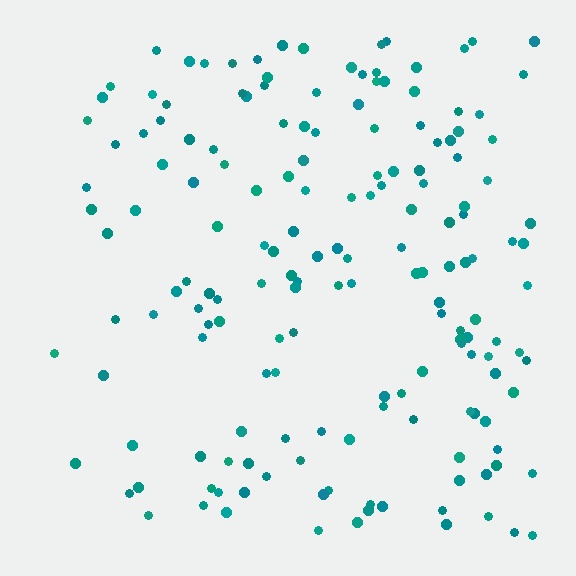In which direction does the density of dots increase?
From left to right, with the right side densest.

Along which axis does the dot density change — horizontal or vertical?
Horizontal.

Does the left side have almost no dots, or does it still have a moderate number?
Still a moderate number, just noticeably fewer than the right.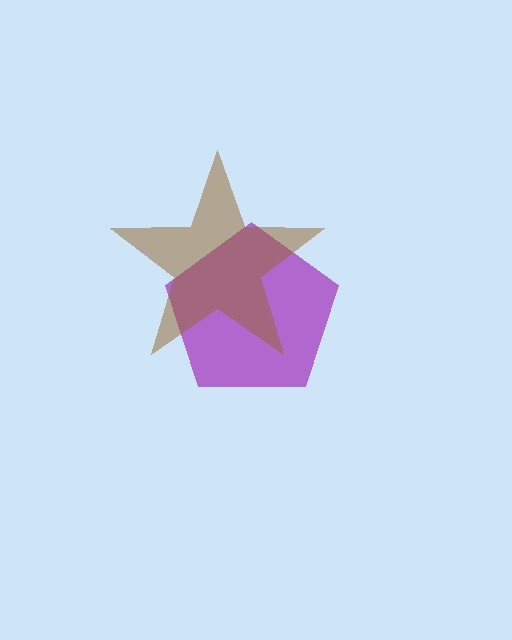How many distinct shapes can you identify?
There are 2 distinct shapes: a purple pentagon, a brown star.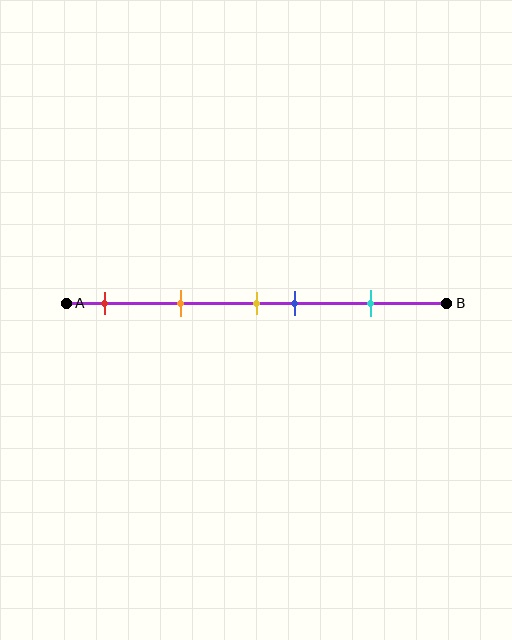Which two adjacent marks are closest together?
The yellow and blue marks are the closest adjacent pair.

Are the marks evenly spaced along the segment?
No, the marks are not evenly spaced.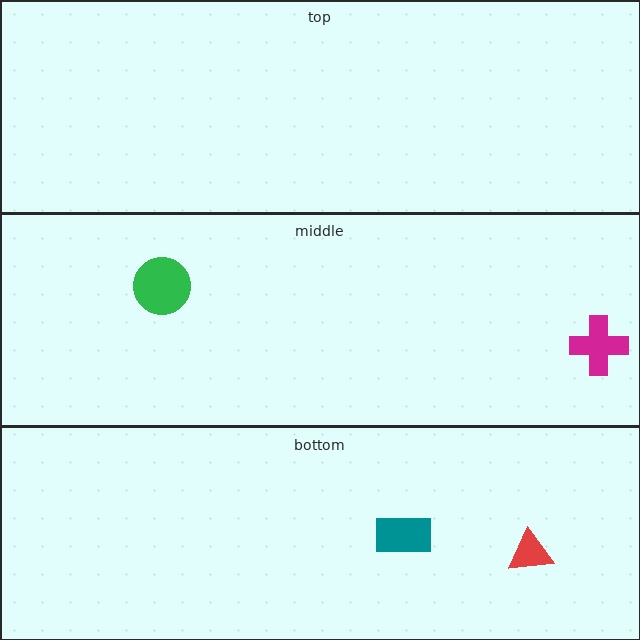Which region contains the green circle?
The middle region.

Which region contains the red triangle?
The bottom region.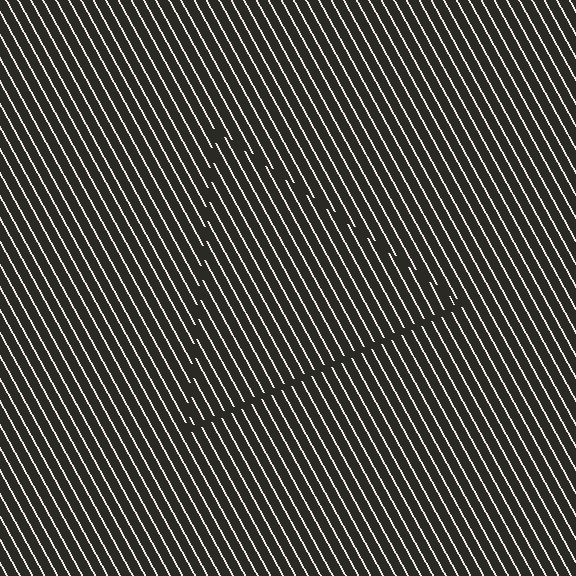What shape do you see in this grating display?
An illusory triangle. The interior of the shape contains the same grating, shifted by half a period — the contour is defined by the phase discontinuity where line-ends from the inner and outer gratings abut.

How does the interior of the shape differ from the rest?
The interior of the shape contains the same grating, shifted by half a period — the contour is defined by the phase discontinuity where line-ends from the inner and outer gratings abut.